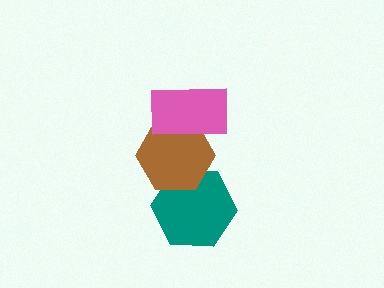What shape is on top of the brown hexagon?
The pink rectangle is on top of the brown hexagon.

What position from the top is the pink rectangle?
The pink rectangle is 1st from the top.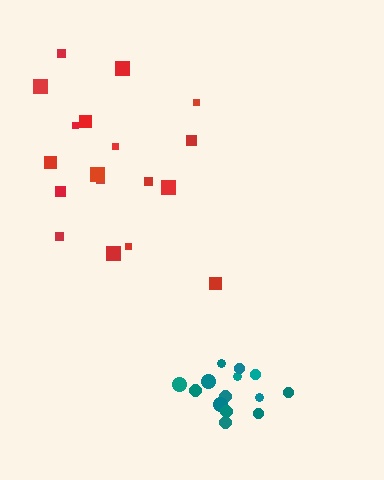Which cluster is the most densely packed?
Teal.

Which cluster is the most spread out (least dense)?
Red.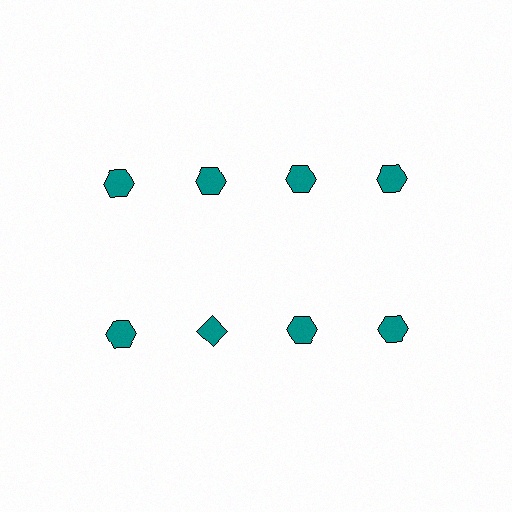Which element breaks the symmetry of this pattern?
The teal diamond in the second row, second from left column breaks the symmetry. All other shapes are teal hexagons.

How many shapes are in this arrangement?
There are 8 shapes arranged in a grid pattern.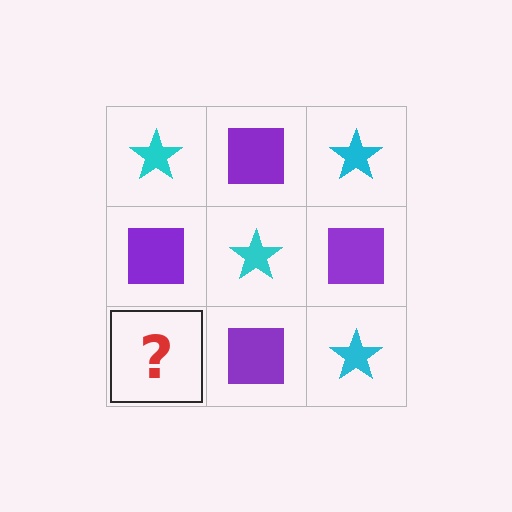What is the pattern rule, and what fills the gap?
The rule is that it alternates cyan star and purple square in a checkerboard pattern. The gap should be filled with a cyan star.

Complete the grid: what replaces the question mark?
The question mark should be replaced with a cyan star.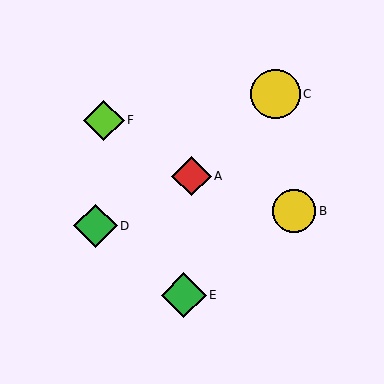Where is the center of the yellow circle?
The center of the yellow circle is at (276, 94).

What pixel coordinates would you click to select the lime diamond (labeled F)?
Click at (104, 120) to select the lime diamond F.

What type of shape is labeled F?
Shape F is a lime diamond.